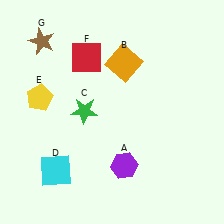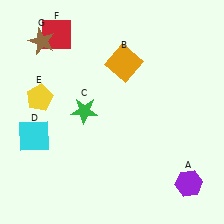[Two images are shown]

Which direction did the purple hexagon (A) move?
The purple hexagon (A) moved right.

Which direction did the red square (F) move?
The red square (F) moved left.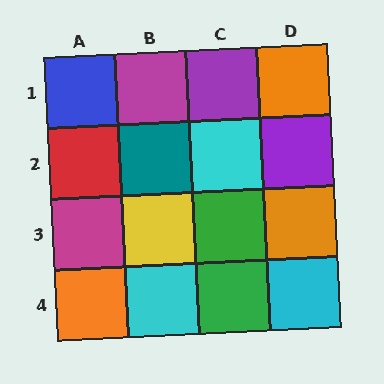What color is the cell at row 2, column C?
Cyan.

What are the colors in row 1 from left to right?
Blue, magenta, purple, orange.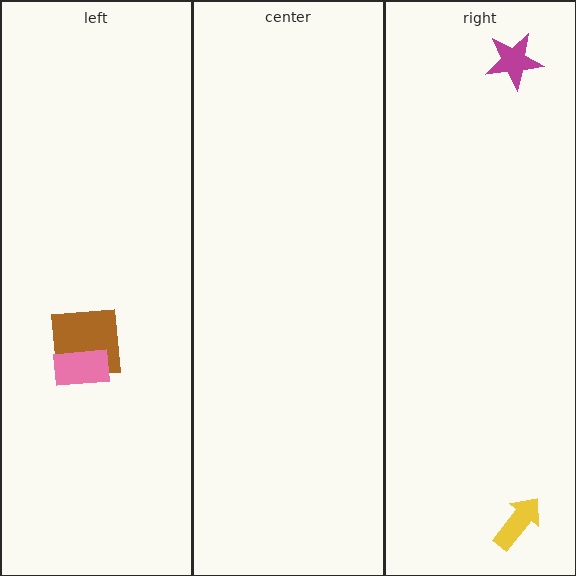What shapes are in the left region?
The brown square, the pink rectangle.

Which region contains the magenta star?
The right region.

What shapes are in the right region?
The magenta star, the yellow arrow.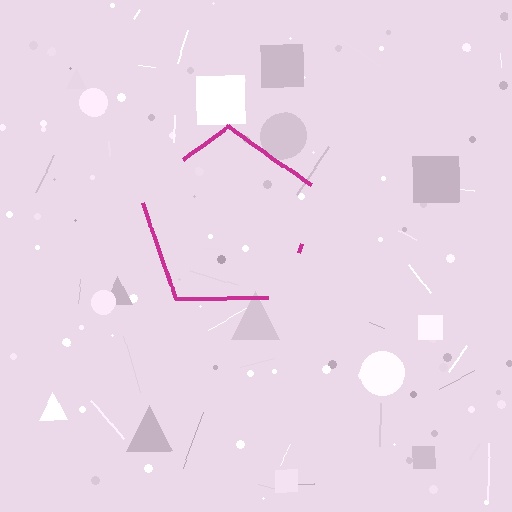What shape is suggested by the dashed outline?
The dashed outline suggests a pentagon.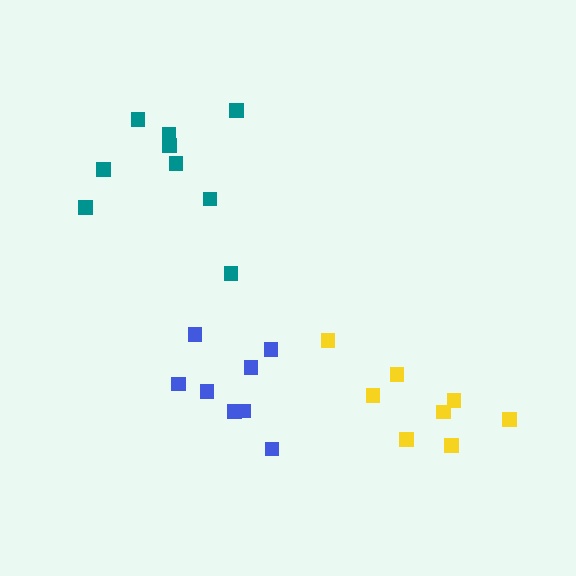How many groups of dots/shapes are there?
There are 3 groups.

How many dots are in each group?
Group 1: 8 dots, Group 2: 9 dots, Group 3: 8 dots (25 total).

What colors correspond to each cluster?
The clusters are colored: blue, teal, yellow.